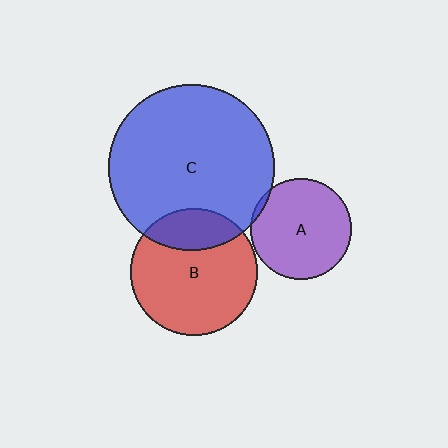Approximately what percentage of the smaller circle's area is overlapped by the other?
Approximately 25%.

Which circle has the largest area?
Circle C (blue).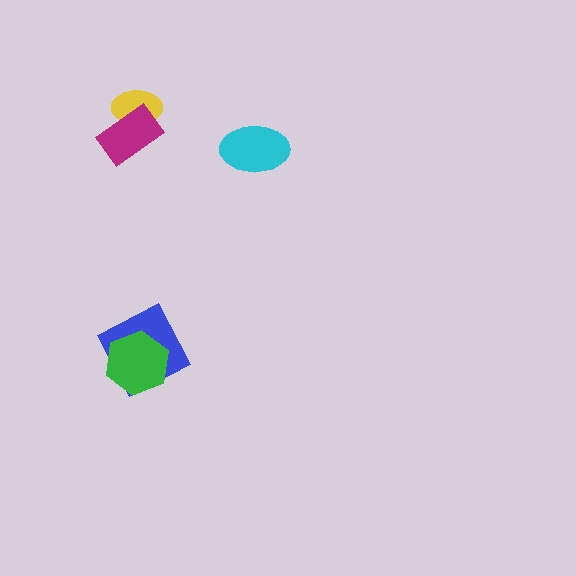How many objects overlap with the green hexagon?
1 object overlaps with the green hexagon.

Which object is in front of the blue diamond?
The green hexagon is in front of the blue diamond.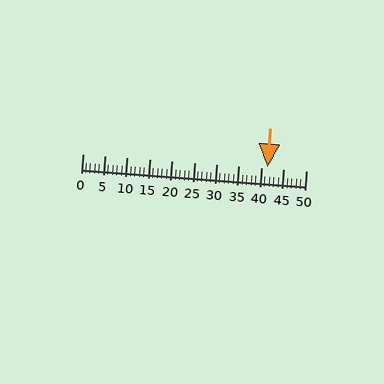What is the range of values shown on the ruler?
The ruler shows values from 0 to 50.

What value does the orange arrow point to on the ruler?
The orange arrow points to approximately 41.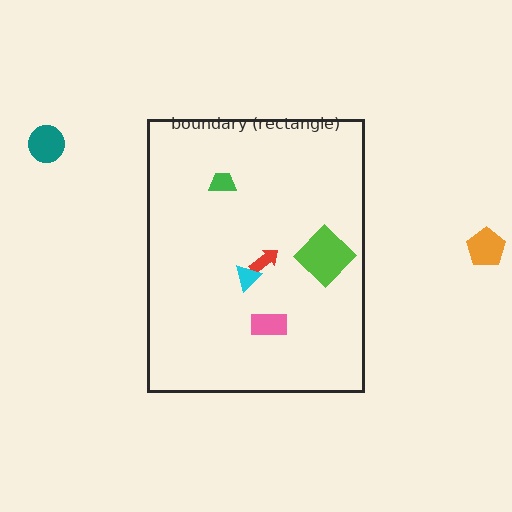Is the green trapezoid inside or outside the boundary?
Inside.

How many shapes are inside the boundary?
5 inside, 2 outside.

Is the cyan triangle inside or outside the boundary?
Inside.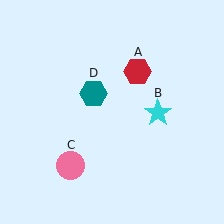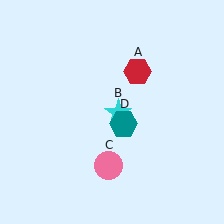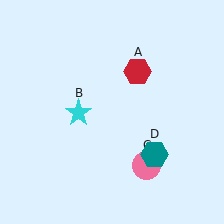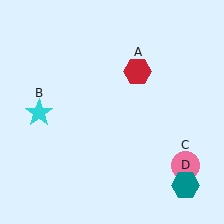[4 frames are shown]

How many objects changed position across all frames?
3 objects changed position: cyan star (object B), pink circle (object C), teal hexagon (object D).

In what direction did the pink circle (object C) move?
The pink circle (object C) moved right.